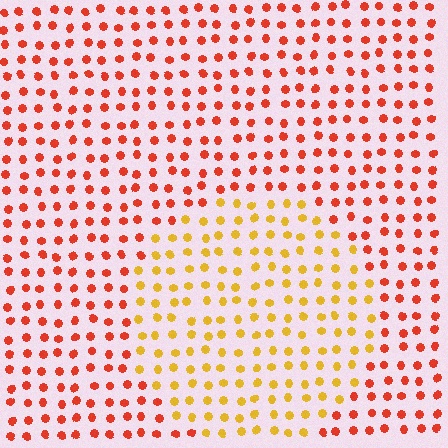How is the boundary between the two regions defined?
The boundary is defined purely by a slight shift in hue (about 40 degrees). Spacing, size, and orientation are identical on both sides.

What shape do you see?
I see a circle.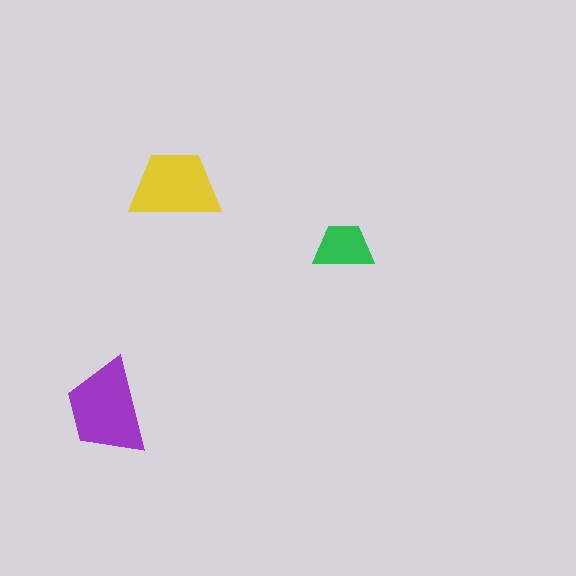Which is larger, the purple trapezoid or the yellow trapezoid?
The purple one.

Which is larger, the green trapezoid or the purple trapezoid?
The purple one.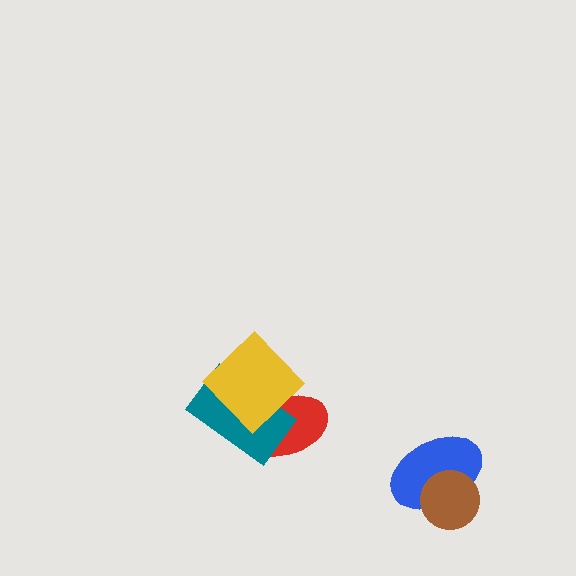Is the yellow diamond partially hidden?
No, no other shape covers it.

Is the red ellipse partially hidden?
Yes, it is partially covered by another shape.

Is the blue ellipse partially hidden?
Yes, it is partially covered by another shape.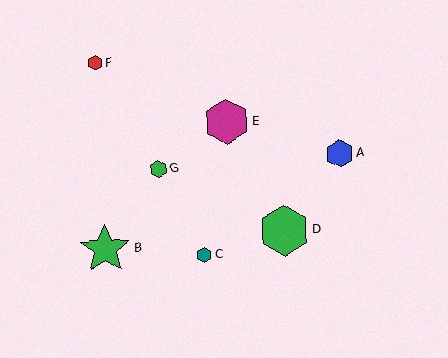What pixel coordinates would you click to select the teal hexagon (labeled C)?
Click at (204, 255) to select the teal hexagon C.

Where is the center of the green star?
The center of the green star is at (105, 249).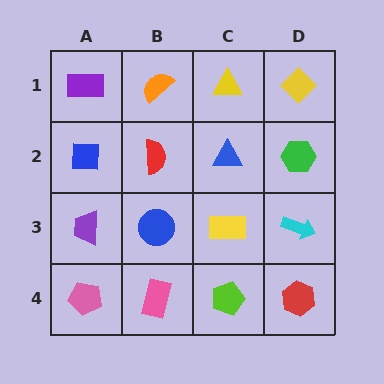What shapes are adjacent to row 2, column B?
An orange semicircle (row 1, column B), a blue circle (row 3, column B), a blue square (row 2, column A), a blue triangle (row 2, column C).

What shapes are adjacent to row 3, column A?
A blue square (row 2, column A), a pink pentagon (row 4, column A), a blue circle (row 3, column B).